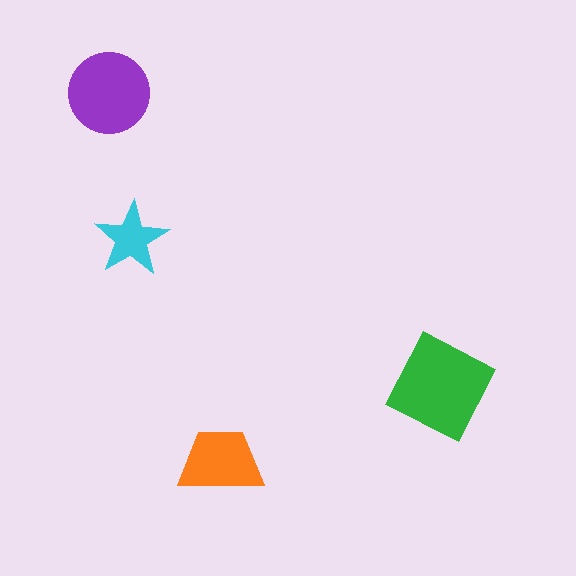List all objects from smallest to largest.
The cyan star, the orange trapezoid, the purple circle, the green square.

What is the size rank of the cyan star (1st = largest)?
4th.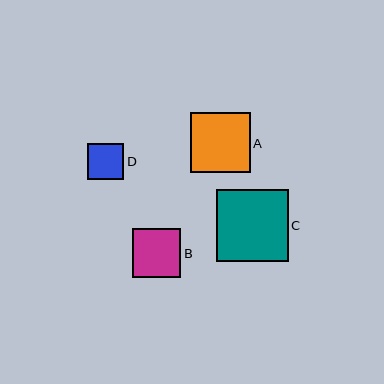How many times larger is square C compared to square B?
Square C is approximately 1.5 times the size of square B.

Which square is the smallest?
Square D is the smallest with a size of approximately 36 pixels.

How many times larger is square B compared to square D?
Square B is approximately 1.4 times the size of square D.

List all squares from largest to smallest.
From largest to smallest: C, A, B, D.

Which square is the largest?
Square C is the largest with a size of approximately 72 pixels.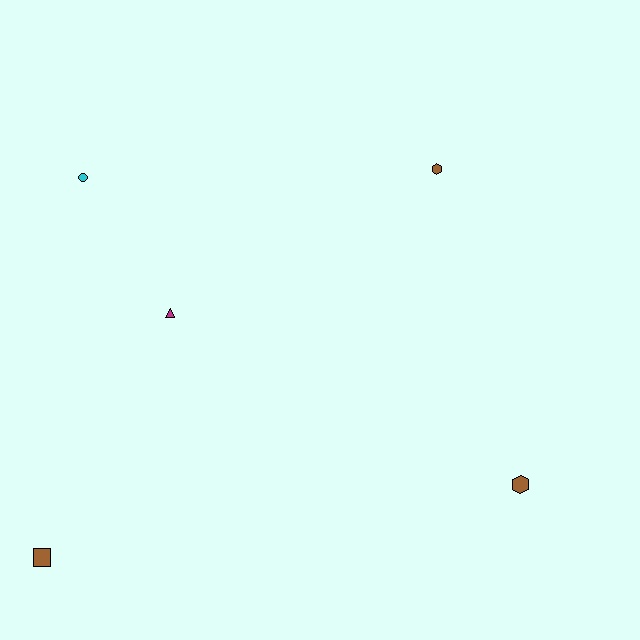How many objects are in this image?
There are 5 objects.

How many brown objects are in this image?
There are 3 brown objects.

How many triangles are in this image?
There is 1 triangle.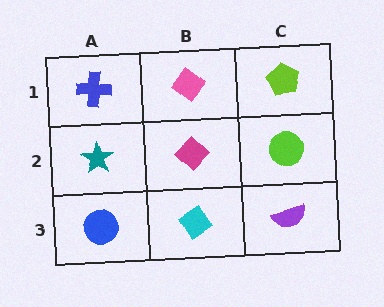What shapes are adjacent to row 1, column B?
A magenta diamond (row 2, column B), a blue cross (row 1, column A), a lime pentagon (row 1, column C).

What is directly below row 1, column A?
A teal star.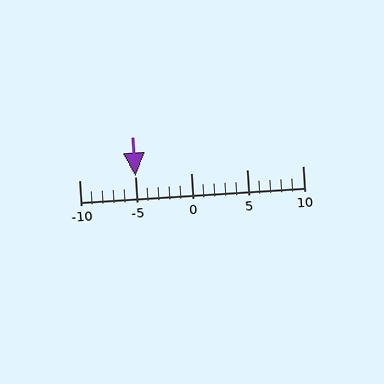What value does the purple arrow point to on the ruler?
The purple arrow points to approximately -5.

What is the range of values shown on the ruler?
The ruler shows values from -10 to 10.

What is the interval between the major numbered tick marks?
The major tick marks are spaced 5 units apart.